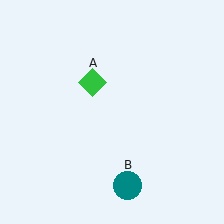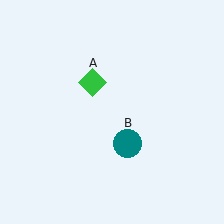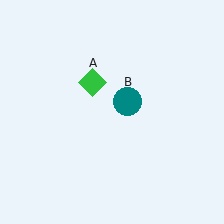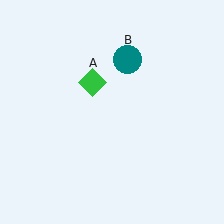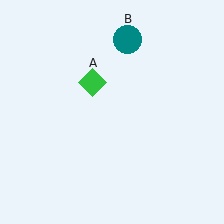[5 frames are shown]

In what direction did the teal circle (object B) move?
The teal circle (object B) moved up.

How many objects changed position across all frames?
1 object changed position: teal circle (object B).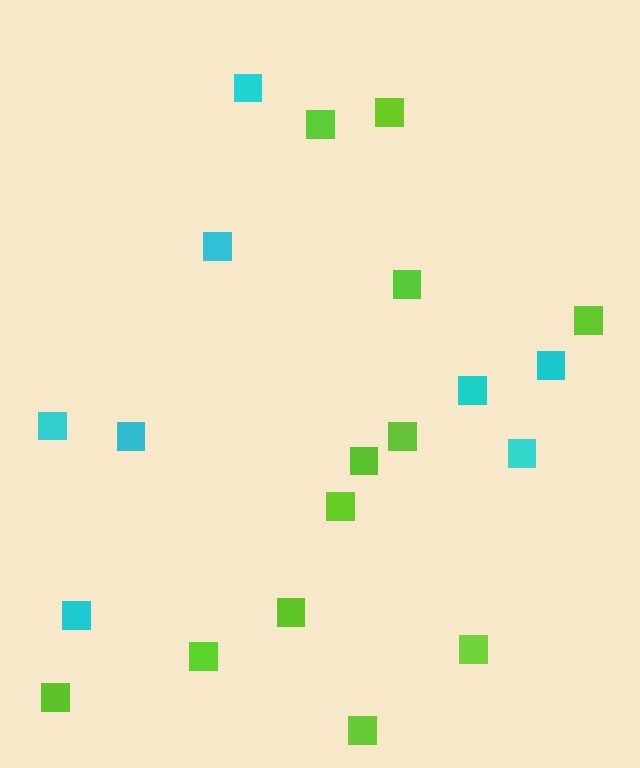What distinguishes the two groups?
There are 2 groups: one group of cyan squares (8) and one group of lime squares (12).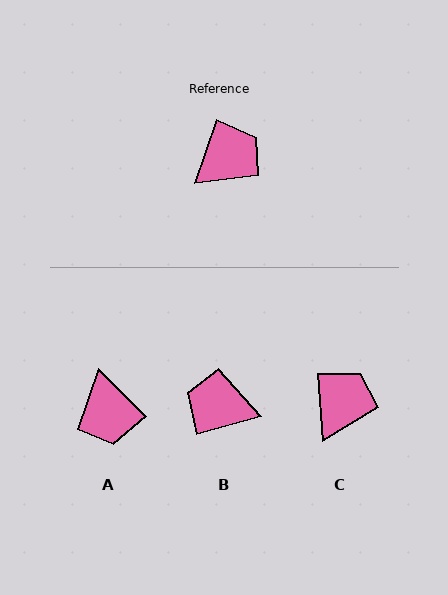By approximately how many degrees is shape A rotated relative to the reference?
Approximately 116 degrees clockwise.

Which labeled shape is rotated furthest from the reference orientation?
B, about 125 degrees away.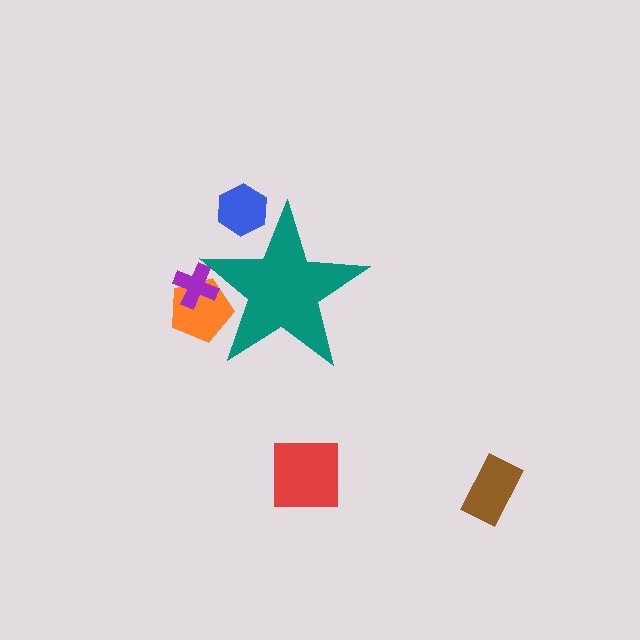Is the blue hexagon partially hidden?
Yes, the blue hexagon is partially hidden behind the teal star.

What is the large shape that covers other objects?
A teal star.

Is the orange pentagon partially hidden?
Yes, the orange pentagon is partially hidden behind the teal star.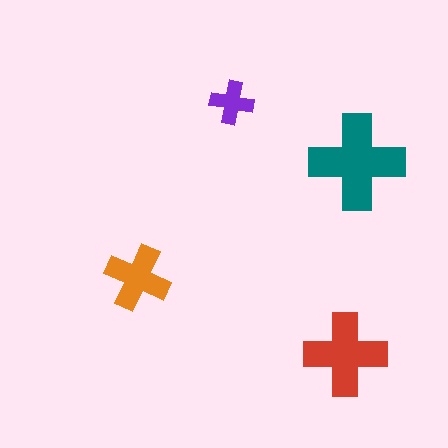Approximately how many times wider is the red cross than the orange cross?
About 1.5 times wider.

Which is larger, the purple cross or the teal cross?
The teal one.